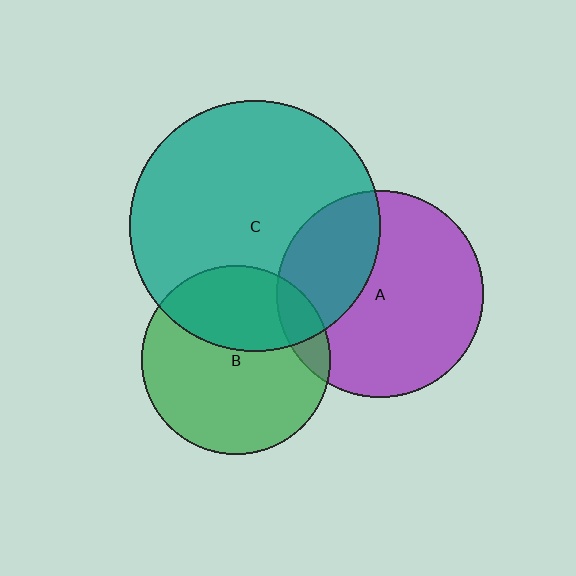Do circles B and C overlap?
Yes.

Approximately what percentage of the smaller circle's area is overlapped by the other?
Approximately 35%.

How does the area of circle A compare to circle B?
Approximately 1.2 times.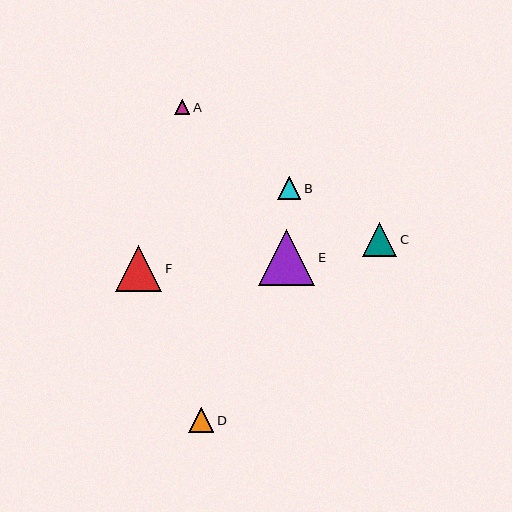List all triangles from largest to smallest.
From largest to smallest: E, F, C, D, B, A.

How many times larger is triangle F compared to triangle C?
Triangle F is approximately 1.3 times the size of triangle C.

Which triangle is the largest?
Triangle E is the largest with a size of approximately 56 pixels.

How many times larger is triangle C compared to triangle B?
Triangle C is approximately 1.5 times the size of triangle B.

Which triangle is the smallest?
Triangle A is the smallest with a size of approximately 15 pixels.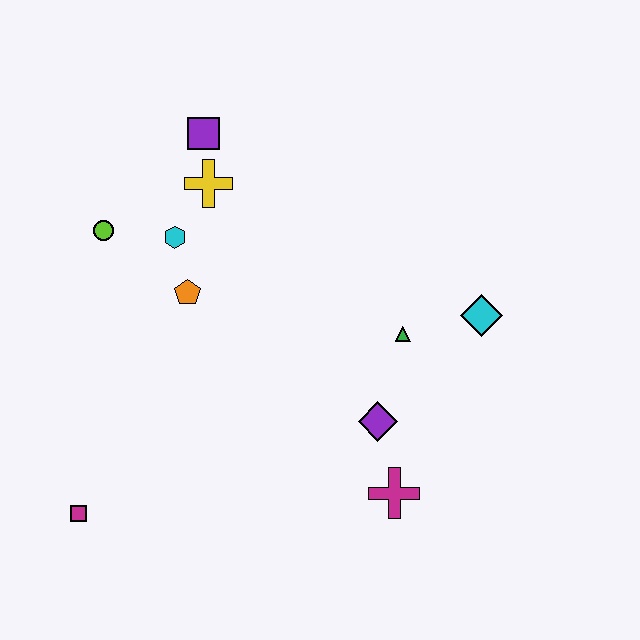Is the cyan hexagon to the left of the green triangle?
Yes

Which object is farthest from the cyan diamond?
The magenta square is farthest from the cyan diamond.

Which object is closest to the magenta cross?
The purple diamond is closest to the magenta cross.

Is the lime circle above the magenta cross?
Yes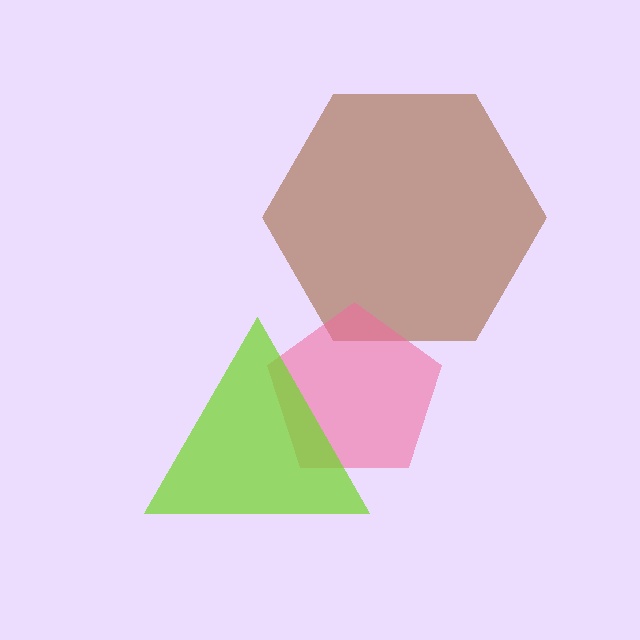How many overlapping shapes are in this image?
There are 3 overlapping shapes in the image.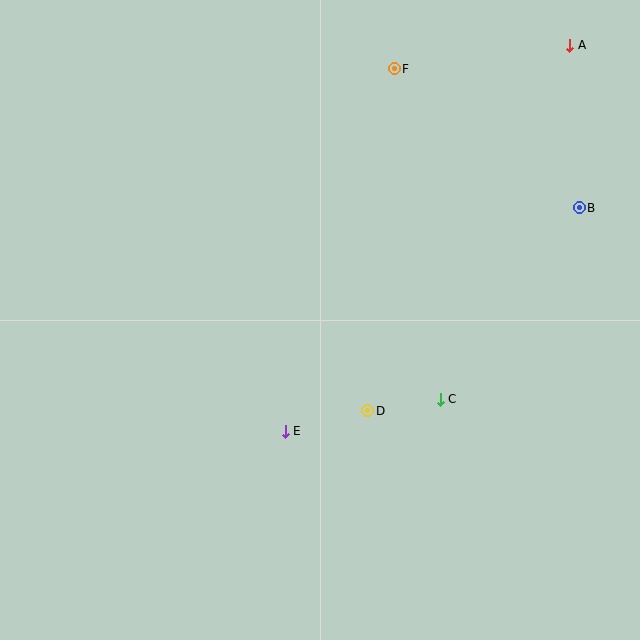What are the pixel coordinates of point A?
Point A is at (570, 45).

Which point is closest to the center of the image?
Point D at (368, 411) is closest to the center.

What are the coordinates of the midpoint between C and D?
The midpoint between C and D is at (404, 405).